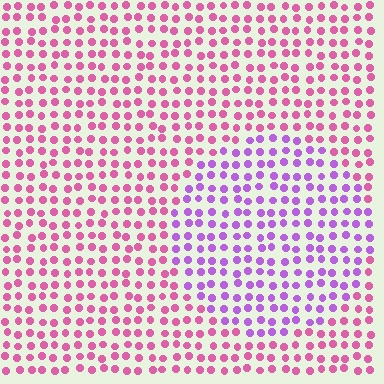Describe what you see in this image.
The image is filled with small pink elements in a uniform arrangement. A circle-shaped region is visible where the elements are tinted to a slightly different hue, forming a subtle color boundary.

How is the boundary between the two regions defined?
The boundary is defined purely by a slight shift in hue (about 43 degrees). Spacing, size, and orientation are identical on both sides.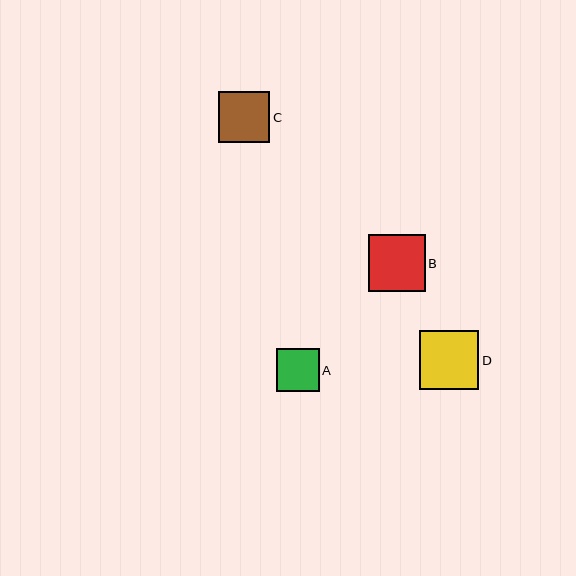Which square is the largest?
Square D is the largest with a size of approximately 60 pixels.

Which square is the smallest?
Square A is the smallest with a size of approximately 42 pixels.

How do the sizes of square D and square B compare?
Square D and square B are approximately the same size.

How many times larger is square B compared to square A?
Square B is approximately 1.3 times the size of square A.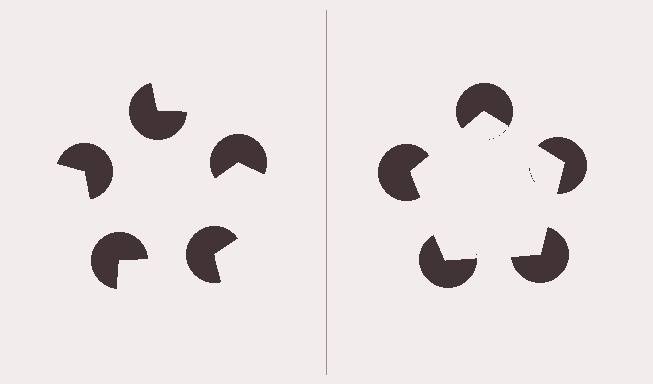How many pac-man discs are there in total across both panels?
10 — 5 on each side.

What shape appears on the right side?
An illusory pentagon.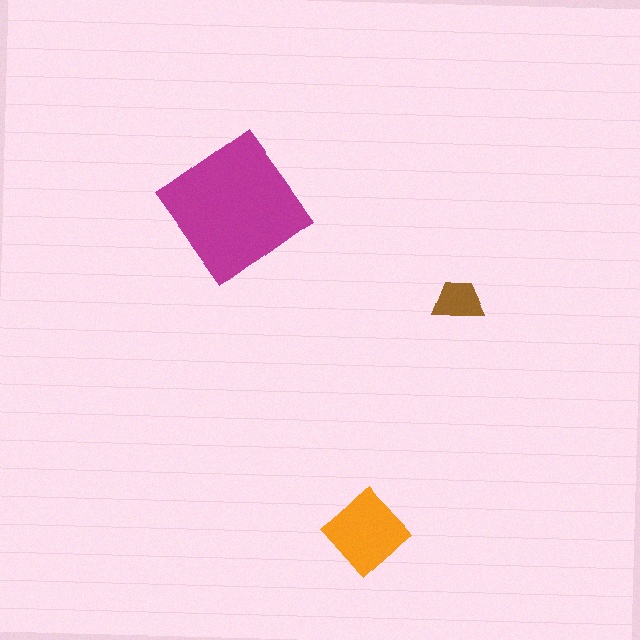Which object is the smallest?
The brown trapezoid.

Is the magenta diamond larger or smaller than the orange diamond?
Larger.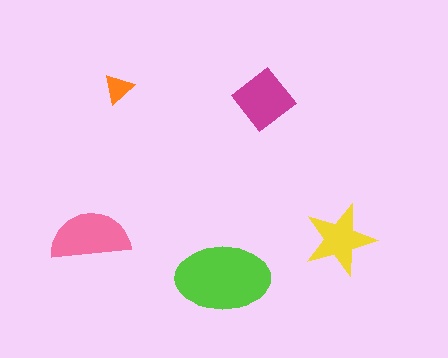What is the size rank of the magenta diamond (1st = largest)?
3rd.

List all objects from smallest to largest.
The orange triangle, the yellow star, the magenta diamond, the pink semicircle, the lime ellipse.